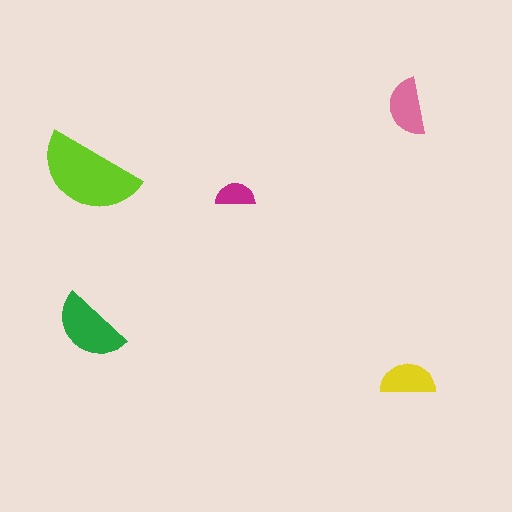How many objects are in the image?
There are 5 objects in the image.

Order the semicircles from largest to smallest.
the lime one, the green one, the pink one, the yellow one, the magenta one.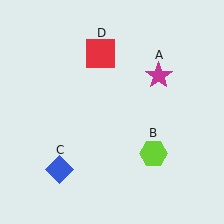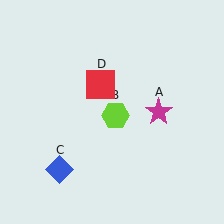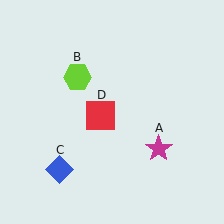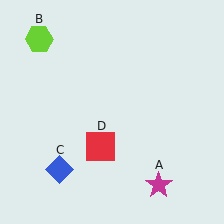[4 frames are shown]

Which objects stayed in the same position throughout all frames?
Blue diamond (object C) remained stationary.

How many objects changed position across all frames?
3 objects changed position: magenta star (object A), lime hexagon (object B), red square (object D).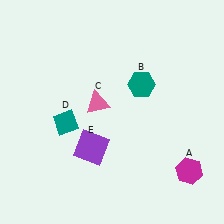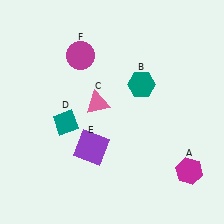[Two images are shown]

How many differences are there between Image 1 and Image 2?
There is 1 difference between the two images.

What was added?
A magenta circle (F) was added in Image 2.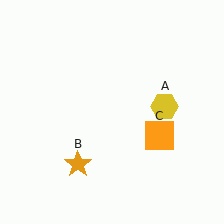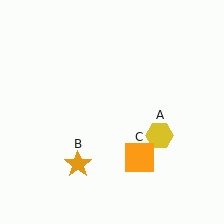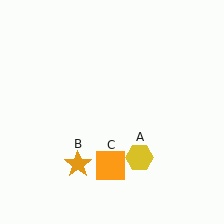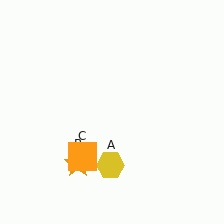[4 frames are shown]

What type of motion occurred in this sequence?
The yellow hexagon (object A), orange square (object C) rotated clockwise around the center of the scene.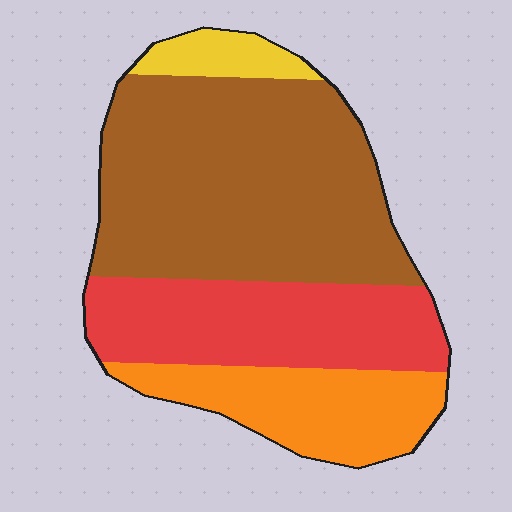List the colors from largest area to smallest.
From largest to smallest: brown, red, orange, yellow.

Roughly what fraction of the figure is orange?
Orange covers 19% of the figure.